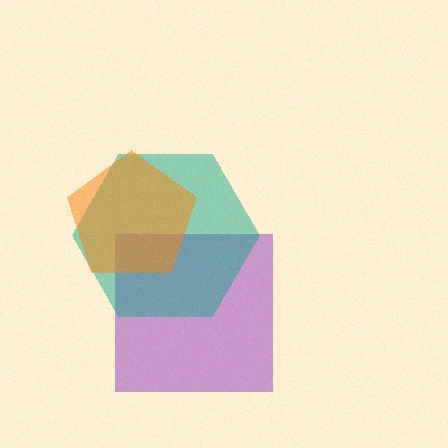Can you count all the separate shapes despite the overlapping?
Yes, there are 3 separate shapes.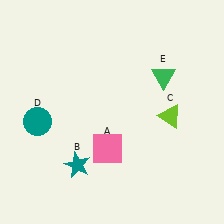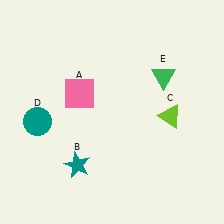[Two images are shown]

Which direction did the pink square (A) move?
The pink square (A) moved up.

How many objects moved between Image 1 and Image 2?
1 object moved between the two images.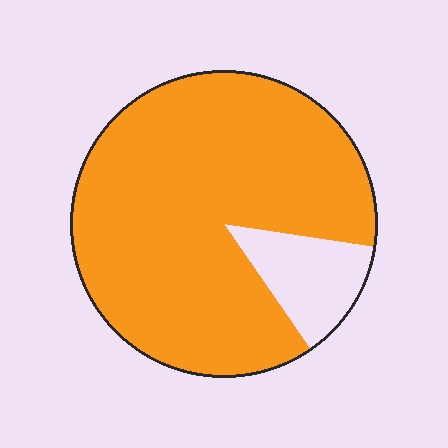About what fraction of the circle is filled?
About seven eighths (7/8).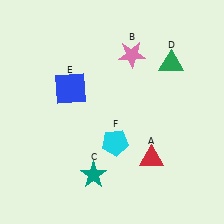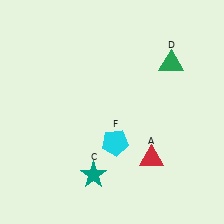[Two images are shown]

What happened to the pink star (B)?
The pink star (B) was removed in Image 2. It was in the top-right area of Image 1.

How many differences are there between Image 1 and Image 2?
There are 2 differences between the two images.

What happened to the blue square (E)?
The blue square (E) was removed in Image 2. It was in the top-left area of Image 1.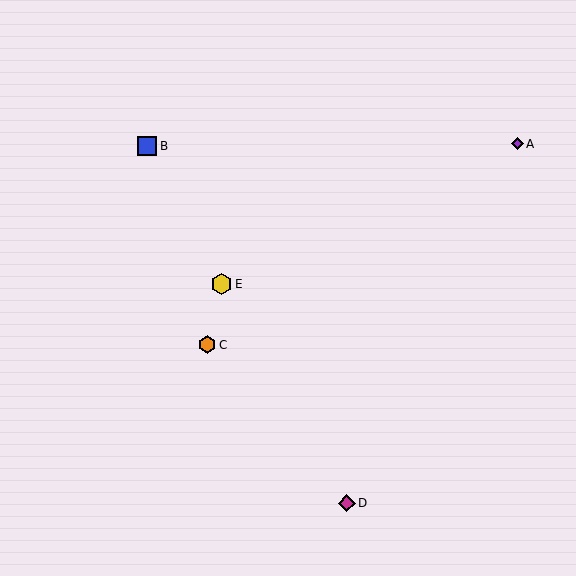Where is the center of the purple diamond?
The center of the purple diamond is at (517, 144).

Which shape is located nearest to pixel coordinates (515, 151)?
The purple diamond (labeled A) at (517, 144) is nearest to that location.